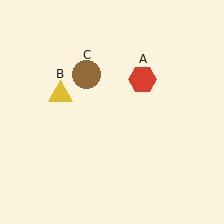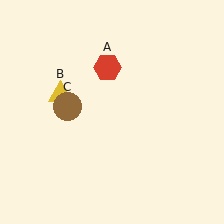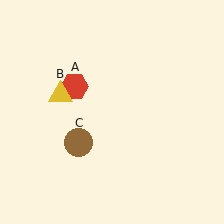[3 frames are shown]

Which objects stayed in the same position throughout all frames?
Yellow triangle (object B) remained stationary.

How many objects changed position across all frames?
2 objects changed position: red hexagon (object A), brown circle (object C).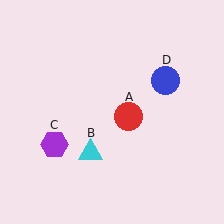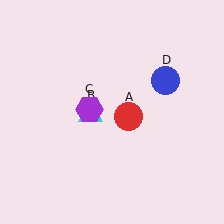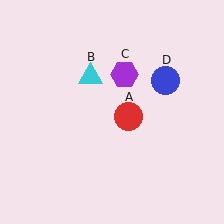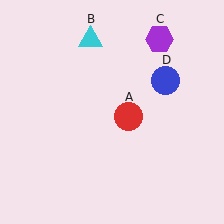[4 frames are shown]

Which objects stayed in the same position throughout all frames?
Red circle (object A) and blue circle (object D) remained stationary.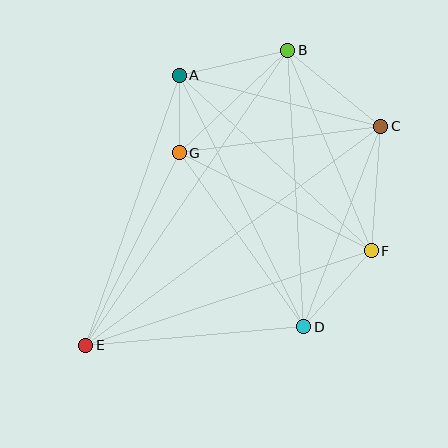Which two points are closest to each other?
Points A and G are closest to each other.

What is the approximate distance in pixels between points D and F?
The distance between D and F is approximately 102 pixels.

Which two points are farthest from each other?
Points C and E are farthest from each other.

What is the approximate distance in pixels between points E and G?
The distance between E and G is approximately 214 pixels.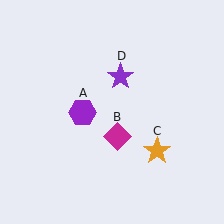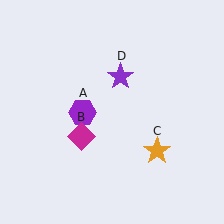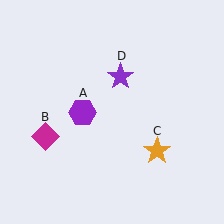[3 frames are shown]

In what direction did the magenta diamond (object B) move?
The magenta diamond (object B) moved left.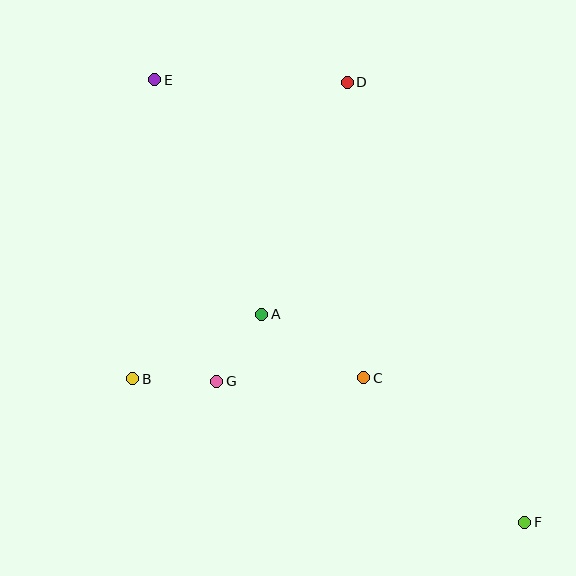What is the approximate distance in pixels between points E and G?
The distance between E and G is approximately 308 pixels.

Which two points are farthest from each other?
Points E and F are farthest from each other.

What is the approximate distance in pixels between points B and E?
The distance between B and E is approximately 299 pixels.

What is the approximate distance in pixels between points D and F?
The distance between D and F is approximately 474 pixels.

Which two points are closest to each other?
Points A and G are closest to each other.